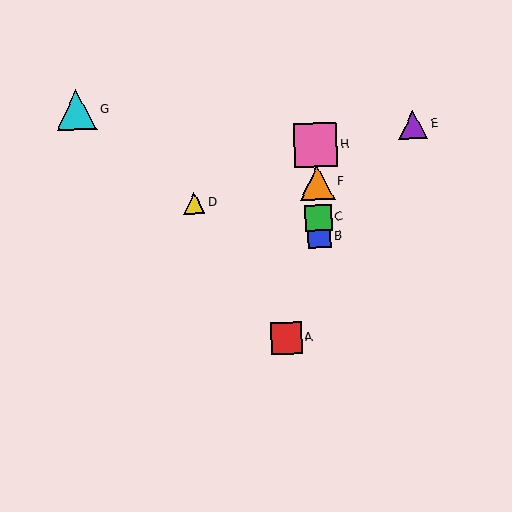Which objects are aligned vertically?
Objects B, C, F, H are aligned vertically.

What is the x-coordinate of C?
Object C is at x≈318.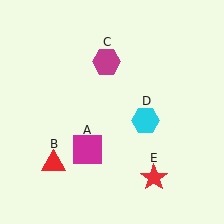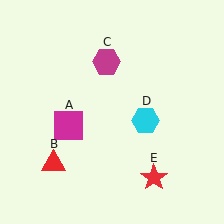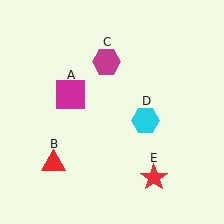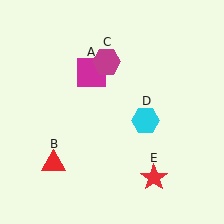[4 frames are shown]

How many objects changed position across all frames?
1 object changed position: magenta square (object A).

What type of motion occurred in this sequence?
The magenta square (object A) rotated clockwise around the center of the scene.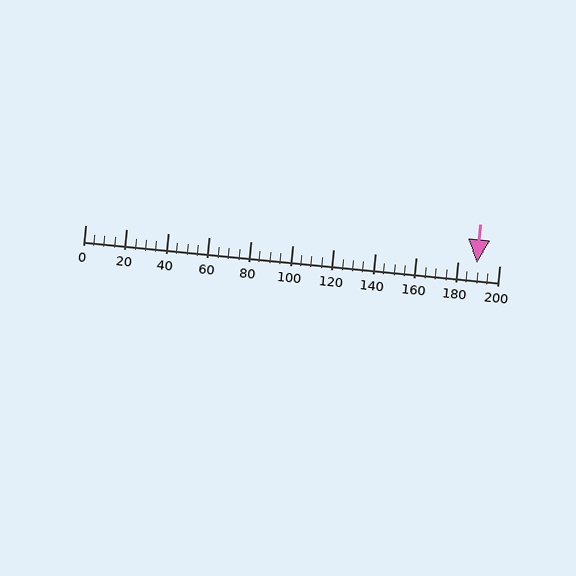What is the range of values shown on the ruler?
The ruler shows values from 0 to 200.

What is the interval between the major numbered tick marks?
The major tick marks are spaced 20 units apart.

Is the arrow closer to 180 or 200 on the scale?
The arrow is closer to 180.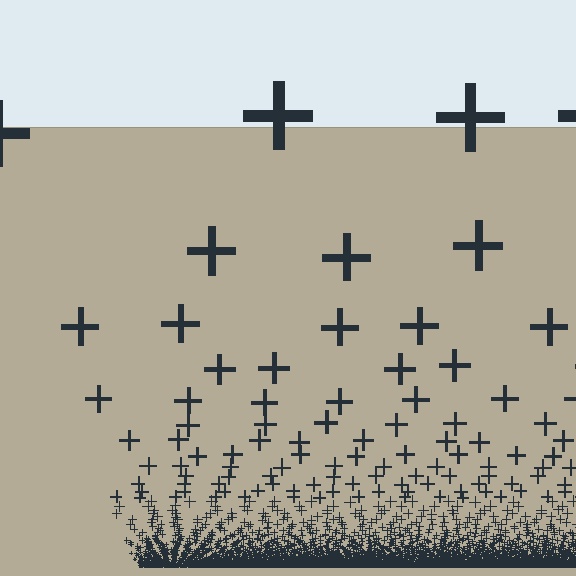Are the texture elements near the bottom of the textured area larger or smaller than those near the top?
Smaller. The gradient is inverted — elements near the bottom are smaller and denser.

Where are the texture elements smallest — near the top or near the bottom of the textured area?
Near the bottom.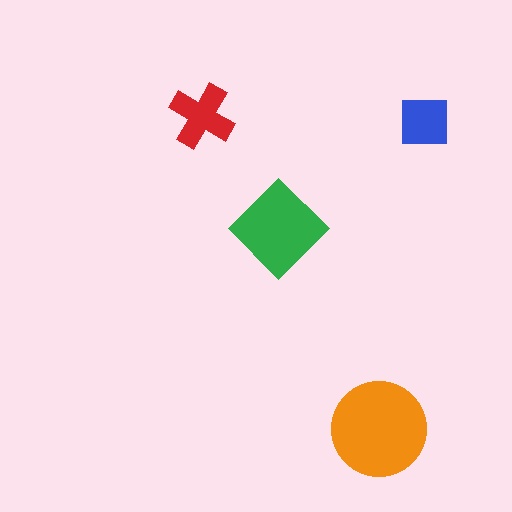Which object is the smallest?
The blue square.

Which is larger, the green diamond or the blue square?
The green diamond.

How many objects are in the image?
There are 4 objects in the image.